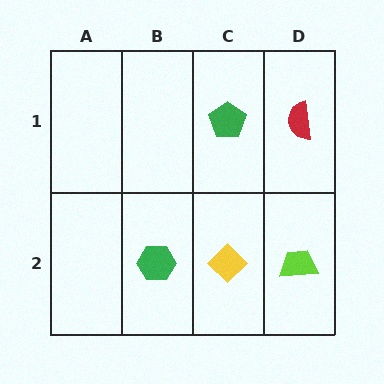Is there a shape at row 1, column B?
No, that cell is empty.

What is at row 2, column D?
A lime trapezoid.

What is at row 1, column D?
A red semicircle.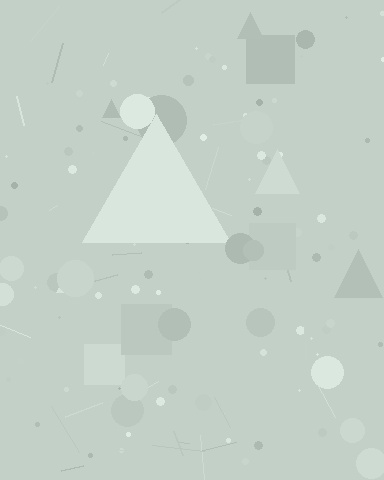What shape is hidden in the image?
A triangle is hidden in the image.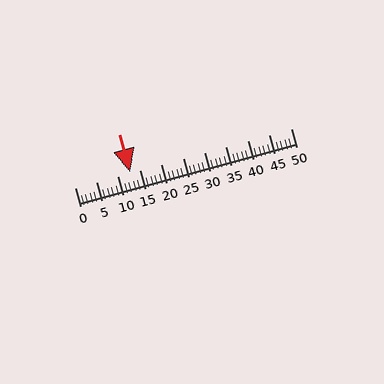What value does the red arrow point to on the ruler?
The red arrow points to approximately 13.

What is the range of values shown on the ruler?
The ruler shows values from 0 to 50.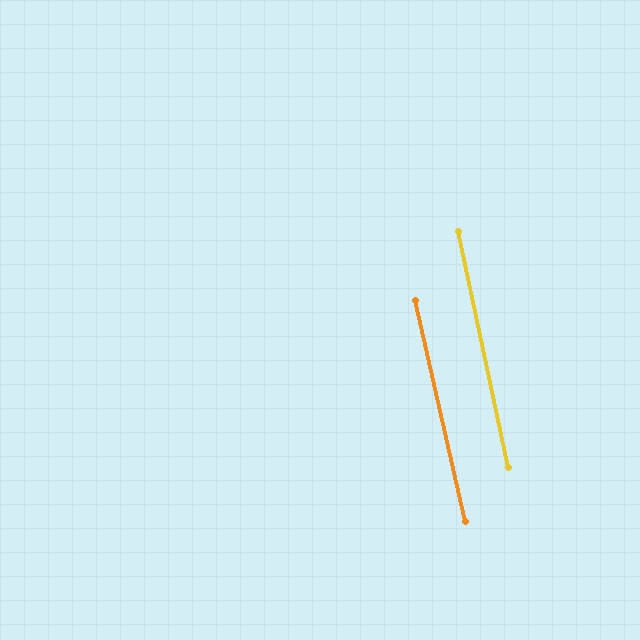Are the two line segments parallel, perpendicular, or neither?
Parallel — their directions differ by only 0.7°.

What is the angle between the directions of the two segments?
Approximately 1 degree.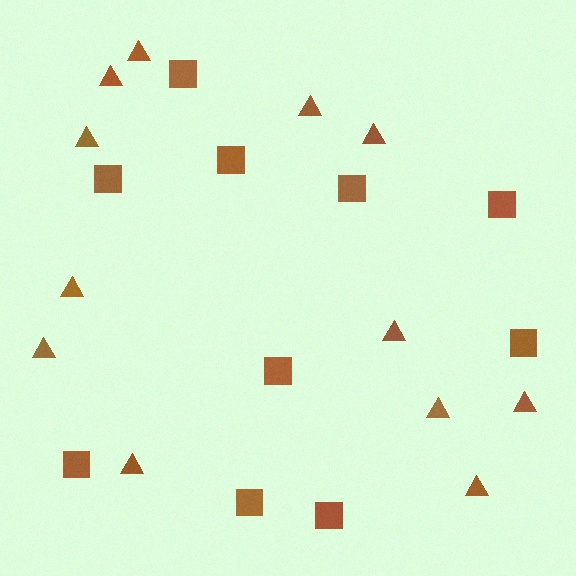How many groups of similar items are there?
There are 2 groups: one group of triangles (12) and one group of squares (10).